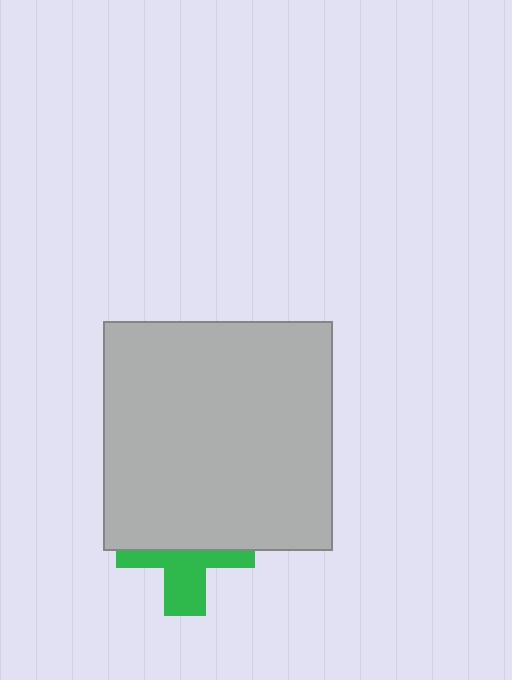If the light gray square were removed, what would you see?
You would see the complete green cross.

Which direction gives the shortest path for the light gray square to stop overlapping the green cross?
Moving up gives the shortest separation.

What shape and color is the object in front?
The object in front is a light gray square.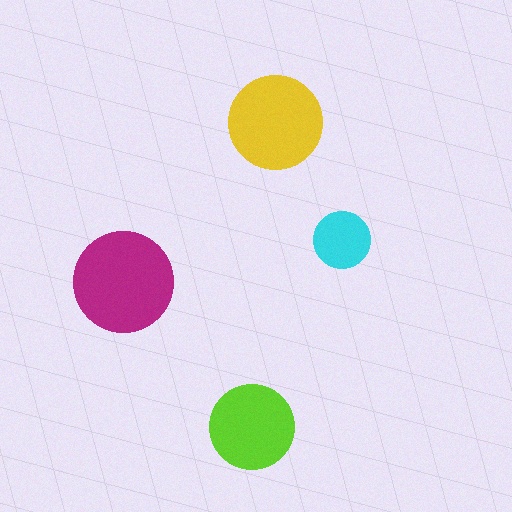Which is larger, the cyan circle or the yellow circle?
The yellow one.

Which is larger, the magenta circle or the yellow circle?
The magenta one.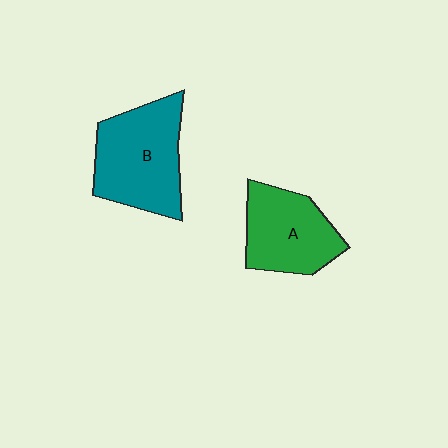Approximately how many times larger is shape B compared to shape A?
Approximately 1.2 times.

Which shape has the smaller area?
Shape A (green).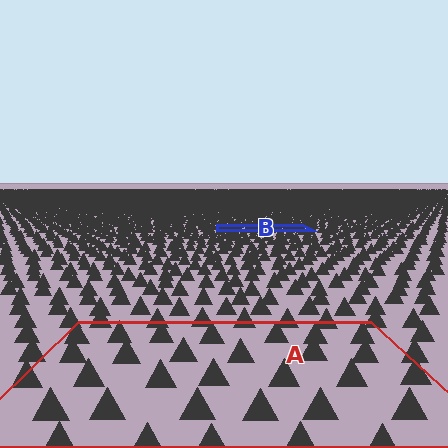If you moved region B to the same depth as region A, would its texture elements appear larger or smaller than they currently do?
They would appear larger. At a closer depth, the same texture elements are projected at a bigger on-screen size.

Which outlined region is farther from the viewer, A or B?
Region B is farther from the viewer — the texture elements inside it appear smaller and more densely packed.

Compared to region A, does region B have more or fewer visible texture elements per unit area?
Region B has more texture elements per unit area — they are packed more densely because it is farther away.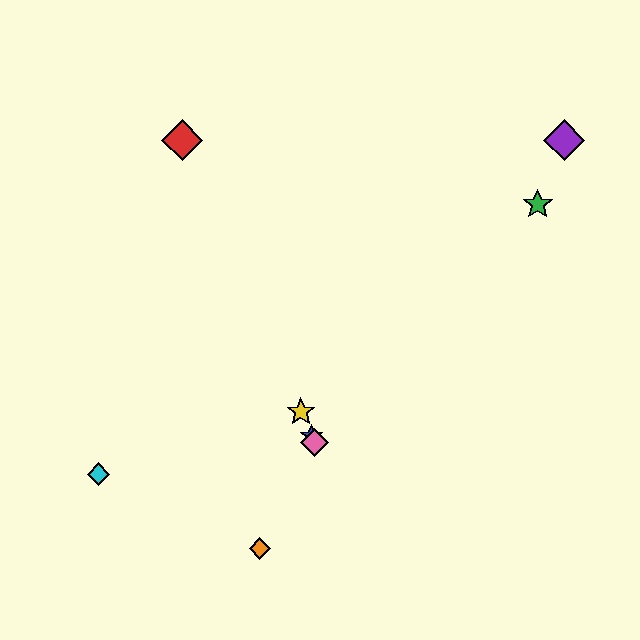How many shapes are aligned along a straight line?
4 shapes (the red diamond, the blue star, the yellow star, the pink diamond) are aligned along a straight line.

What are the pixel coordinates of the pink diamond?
The pink diamond is at (315, 443).